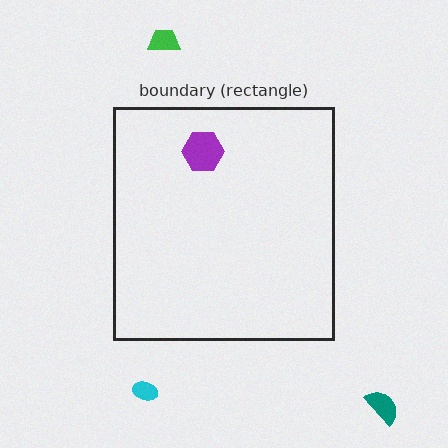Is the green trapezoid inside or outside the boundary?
Outside.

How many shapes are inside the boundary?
1 inside, 3 outside.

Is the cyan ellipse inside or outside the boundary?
Outside.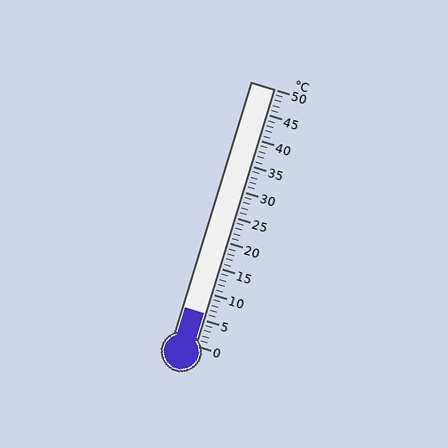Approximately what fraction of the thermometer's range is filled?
The thermometer is filled to approximately 10% of its range.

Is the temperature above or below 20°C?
The temperature is below 20°C.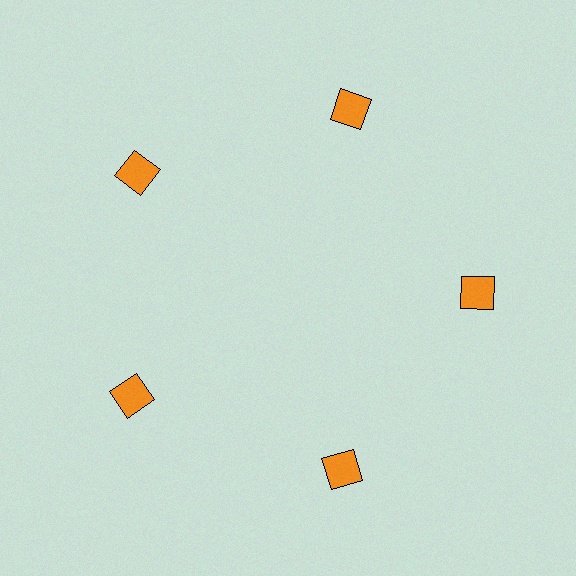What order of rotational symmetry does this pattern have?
This pattern has 5-fold rotational symmetry.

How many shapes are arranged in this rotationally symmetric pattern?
There are 5 shapes, arranged in 5 groups of 1.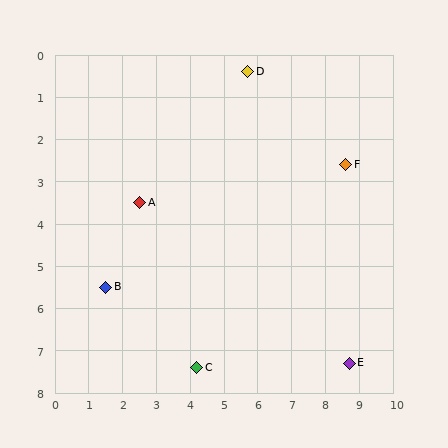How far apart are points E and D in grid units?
Points E and D are about 7.5 grid units apart.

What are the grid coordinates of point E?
Point E is at approximately (8.7, 7.3).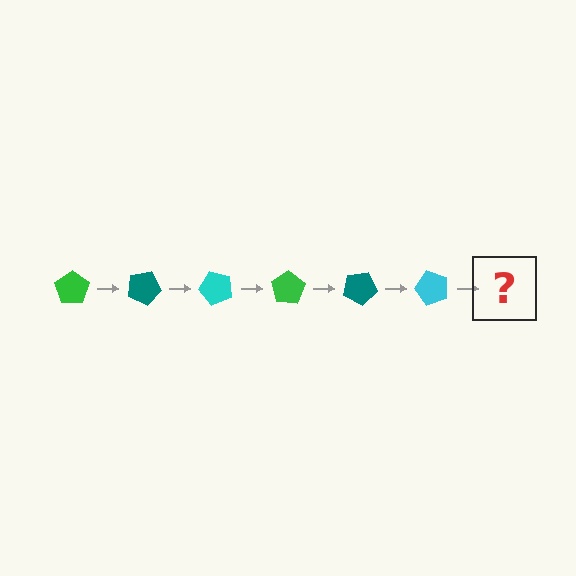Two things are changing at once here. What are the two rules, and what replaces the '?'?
The two rules are that it rotates 25 degrees each step and the color cycles through green, teal, and cyan. The '?' should be a green pentagon, rotated 150 degrees from the start.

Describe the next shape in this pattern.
It should be a green pentagon, rotated 150 degrees from the start.